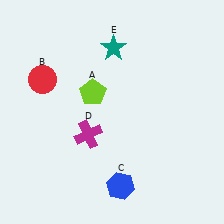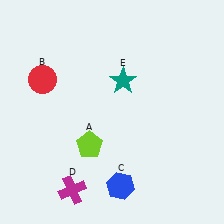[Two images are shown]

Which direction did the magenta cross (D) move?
The magenta cross (D) moved down.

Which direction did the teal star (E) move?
The teal star (E) moved down.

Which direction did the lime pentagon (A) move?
The lime pentagon (A) moved down.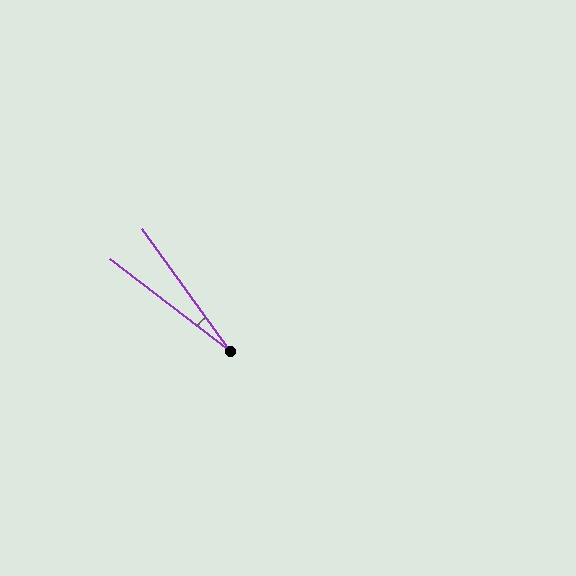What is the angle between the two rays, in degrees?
Approximately 17 degrees.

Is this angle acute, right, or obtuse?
It is acute.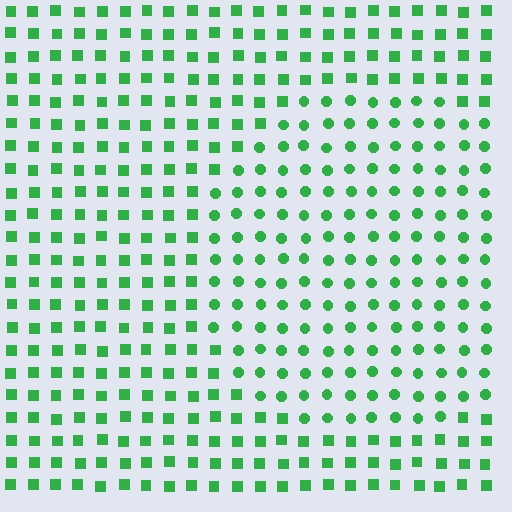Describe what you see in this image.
The image is filled with small green elements arranged in a uniform grid. A circle-shaped region contains circles, while the surrounding area contains squares. The boundary is defined purely by the change in element shape.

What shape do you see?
I see a circle.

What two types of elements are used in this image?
The image uses circles inside the circle region and squares outside it.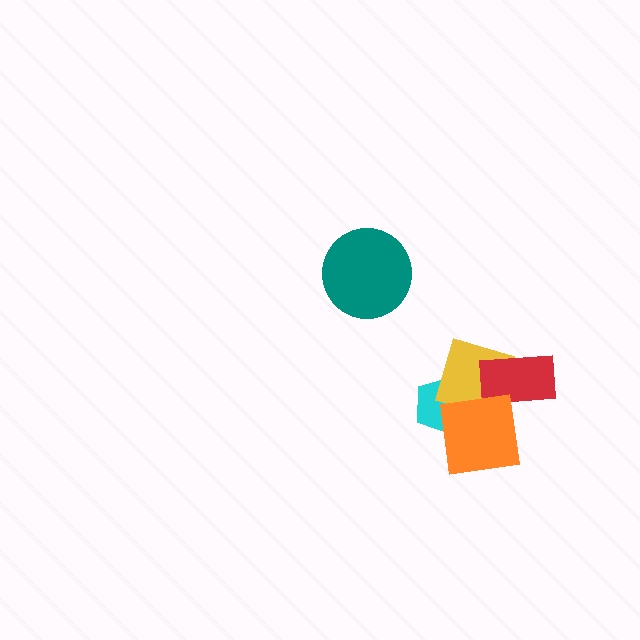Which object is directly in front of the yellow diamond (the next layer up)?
The red rectangle is directly in front of the yellow diamond.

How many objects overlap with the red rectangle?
2 objects overlap with the red rectangle.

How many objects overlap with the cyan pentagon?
2 objects overlap with the cyan pentagon.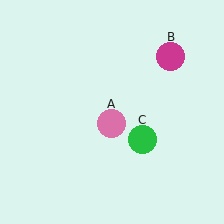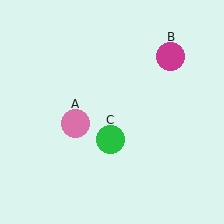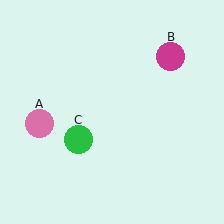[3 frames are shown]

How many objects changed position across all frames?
2 objects changed position: pink circle (object A), green circle (object C).